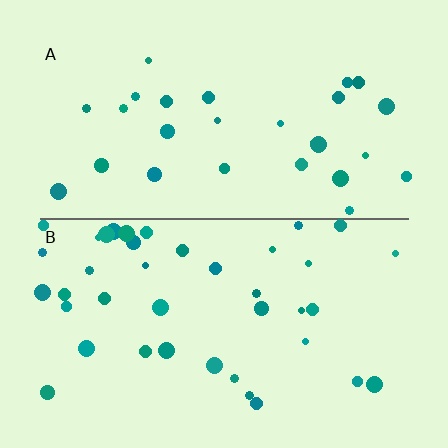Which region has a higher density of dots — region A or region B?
B (the bottom).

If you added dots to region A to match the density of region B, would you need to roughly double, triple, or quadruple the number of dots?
Approximately double.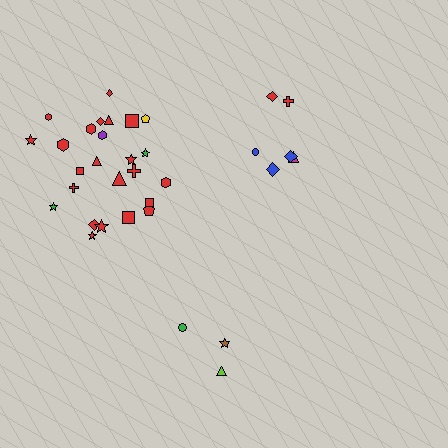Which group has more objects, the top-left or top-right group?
The top-left group.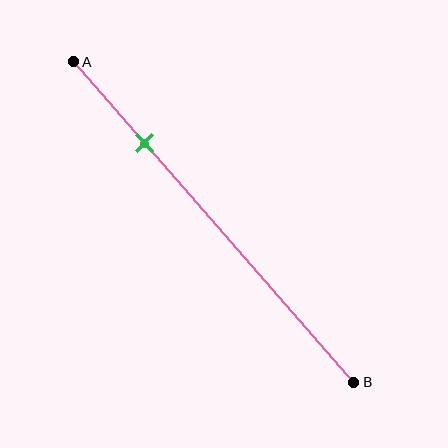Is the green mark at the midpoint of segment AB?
No, the mark is at about 25% from A, not at the 50% midpoint.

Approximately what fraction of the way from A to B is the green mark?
The green mark is approximately 25% of the way from A to B.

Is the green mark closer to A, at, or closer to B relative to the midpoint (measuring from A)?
The green mark is closer to point A than the midpoint of segment AB.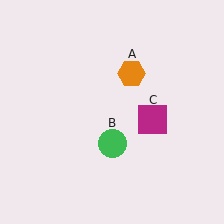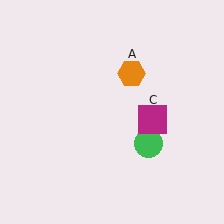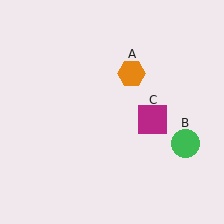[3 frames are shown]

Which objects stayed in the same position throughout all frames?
Orange hexagon (object A) and magenta square (object C) remained stationary.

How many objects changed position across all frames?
1 object changed position: green circle (object B).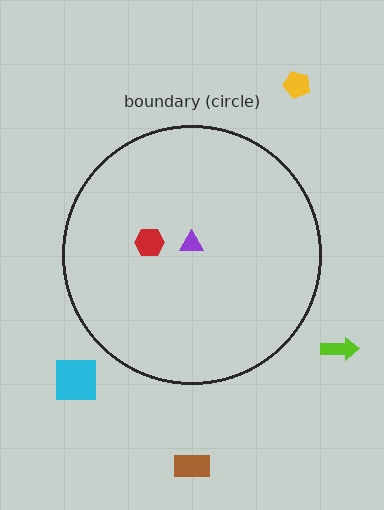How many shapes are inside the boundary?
2 inside, 4 outside.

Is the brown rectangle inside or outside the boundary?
Outside.